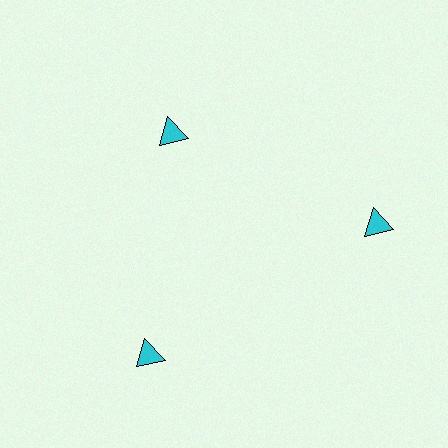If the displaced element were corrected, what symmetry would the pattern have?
It would have 3-fold rotational symmetry — the pattern would map onto itself every 120 degrees.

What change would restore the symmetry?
The symmetry would be restored by moving it outward, back onto the ring so that all 3 triangles sit at equal angles and equal distance from the center.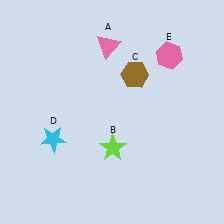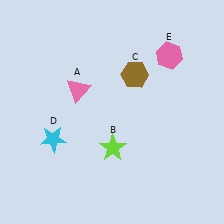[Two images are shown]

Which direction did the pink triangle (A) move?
The pink triangle (A) moved down.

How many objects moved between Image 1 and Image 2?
1 object moved between the two images.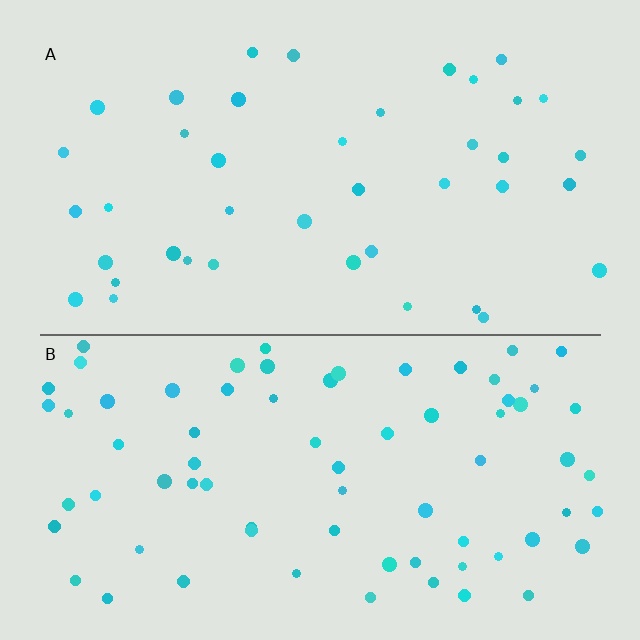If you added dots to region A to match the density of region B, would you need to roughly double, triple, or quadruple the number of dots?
Approximately double.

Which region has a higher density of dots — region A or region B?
B (the bottom).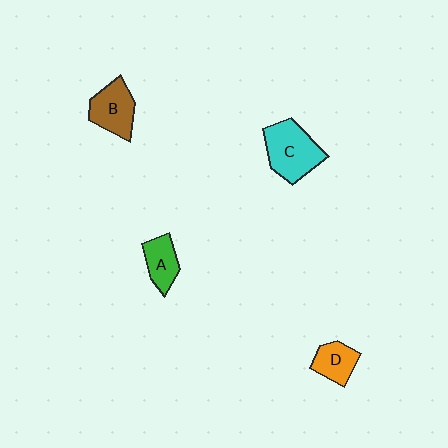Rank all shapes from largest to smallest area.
From largest to smallest: C (cyan), B (brown), A (green), D (orange).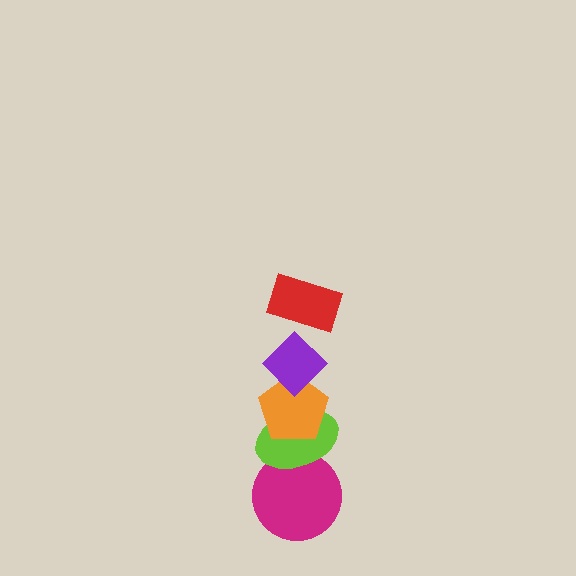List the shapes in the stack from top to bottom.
From top to bottom: the red rectangle, the purple diamond, the orange pentagon, the lime ellipse, the magenta circle.